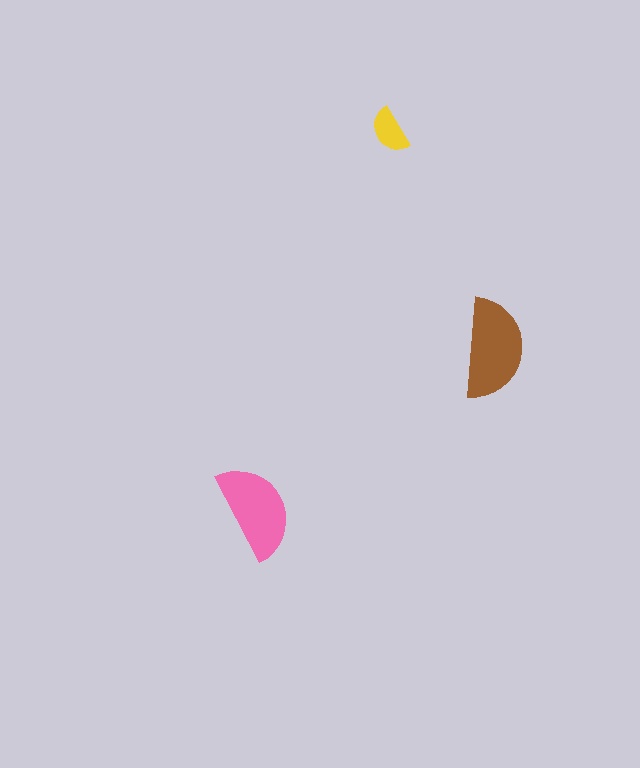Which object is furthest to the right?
The brown semicircle is rightmost.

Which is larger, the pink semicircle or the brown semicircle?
The brown one.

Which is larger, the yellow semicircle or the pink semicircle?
The pink one.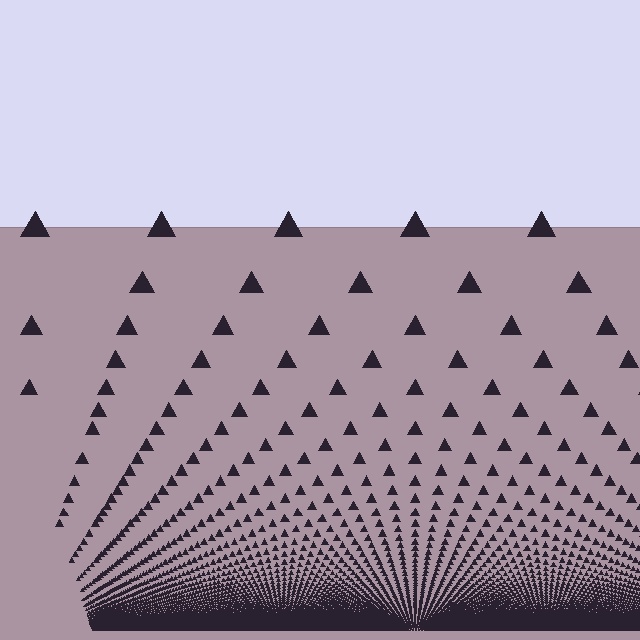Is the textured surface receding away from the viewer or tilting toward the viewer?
The surface appears to tilt toward the viewer. Texture elements get larger and sparser toward the top.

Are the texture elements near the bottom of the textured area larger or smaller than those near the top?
Smaller. The gradient is inverted — elements near the bottom are smaller and denser.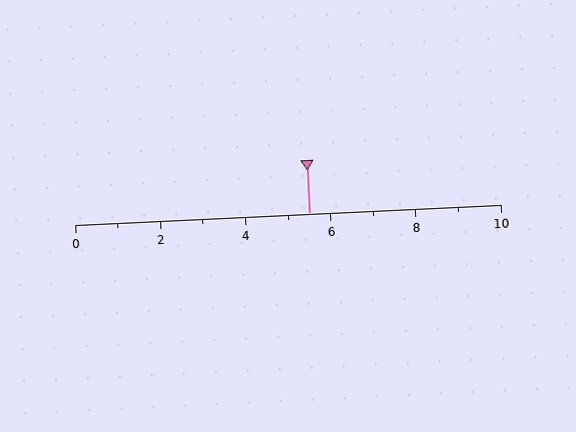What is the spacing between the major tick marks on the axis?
The major ticks are spaced 2 apart.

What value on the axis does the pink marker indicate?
The marker indicates approximately 5.5.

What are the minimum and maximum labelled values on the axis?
The axis runs from 0 to 10.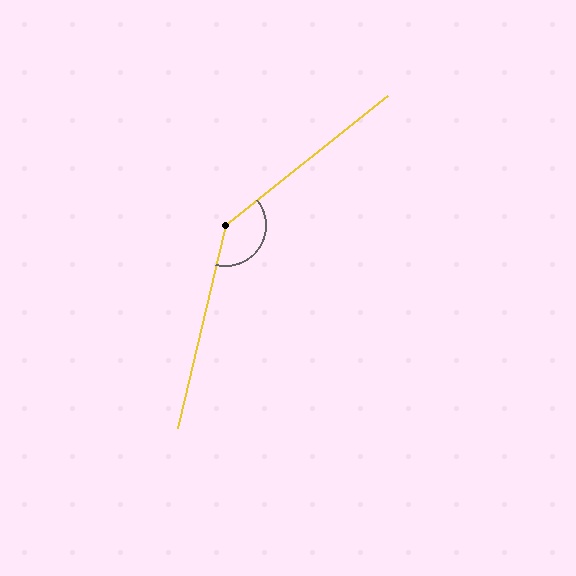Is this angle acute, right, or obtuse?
It is obtuse.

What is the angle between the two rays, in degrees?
Approximately 142 degrees.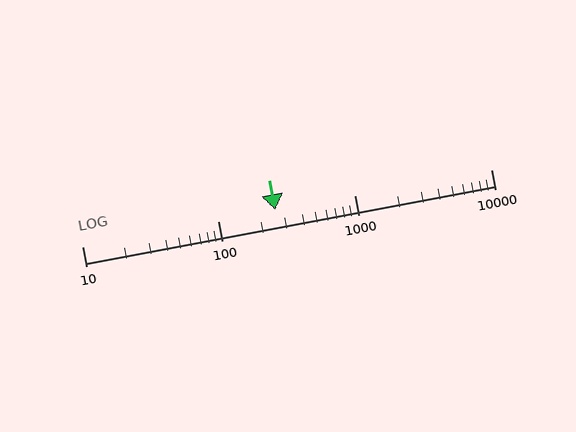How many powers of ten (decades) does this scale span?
The scale spans 3 decades, from 10 to 10000.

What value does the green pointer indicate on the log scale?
The pointer indicates approximately 260.